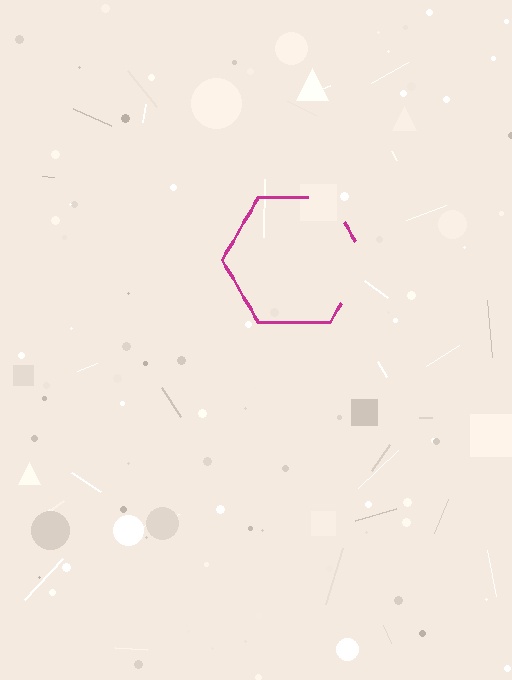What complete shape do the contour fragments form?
The contour fragments form a hexagon.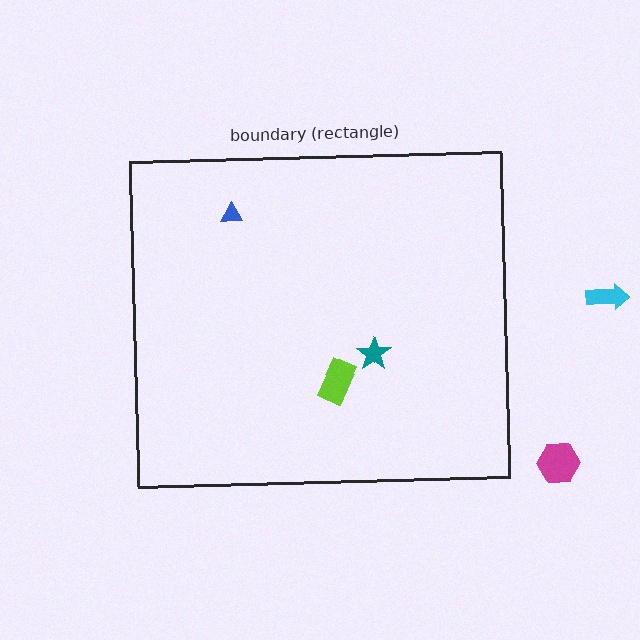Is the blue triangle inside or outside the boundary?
Inside.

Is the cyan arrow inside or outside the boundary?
Outside.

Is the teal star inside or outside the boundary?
Inside.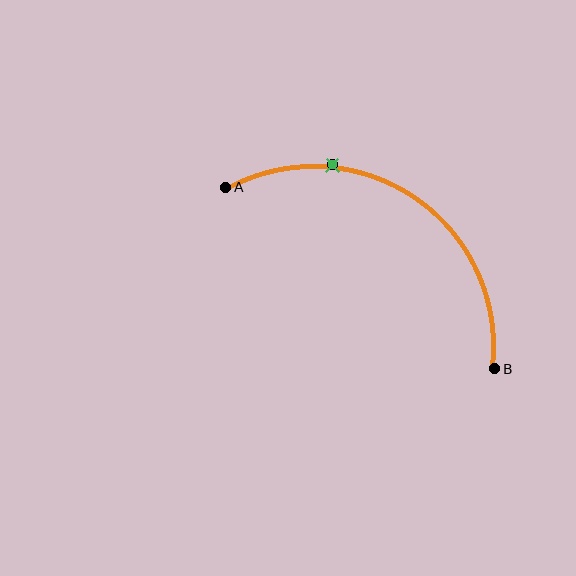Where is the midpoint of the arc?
The arc midpoint is the point on the curve farthest from the straight line joining A and B. It sits above and to the right of that line.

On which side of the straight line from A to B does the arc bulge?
The arc bulges above and to the right of the straight line connecting A and B.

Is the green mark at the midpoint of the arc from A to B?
No. The green mark lies on the arc but is closer to endpoint A. The arc midpoint would be at the point on the curve equidistant along the arc from both A and B.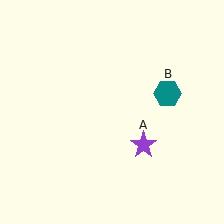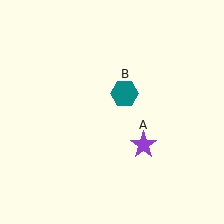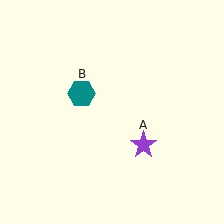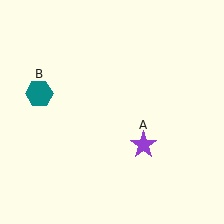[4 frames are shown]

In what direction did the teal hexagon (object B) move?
The teal hexagon (object B) moved left.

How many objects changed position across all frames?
1 object changed position: teal hexagon (object B).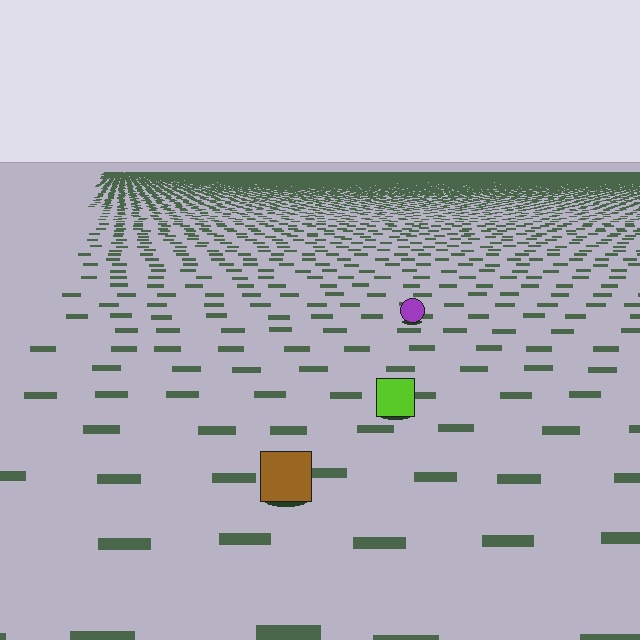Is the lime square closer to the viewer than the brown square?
No. The brown square is closer — you can tell from the texture gradient: the ground texture is coarser near it.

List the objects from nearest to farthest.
From nearest to farthest: the brown square, the lime square, the purple circle.